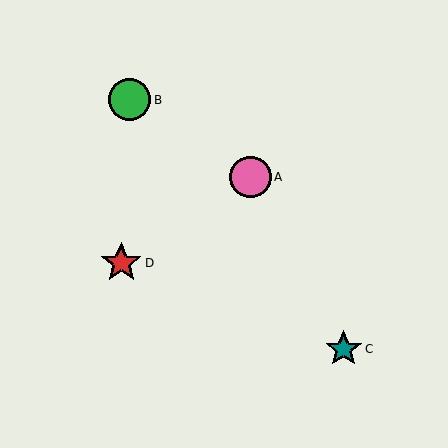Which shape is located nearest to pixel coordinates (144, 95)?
The green circle (labeled B) at (130, 100) is nearest to that location.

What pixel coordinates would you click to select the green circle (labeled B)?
Click at (130, 100) to select the green circle B.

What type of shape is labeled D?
Shape D is a red star.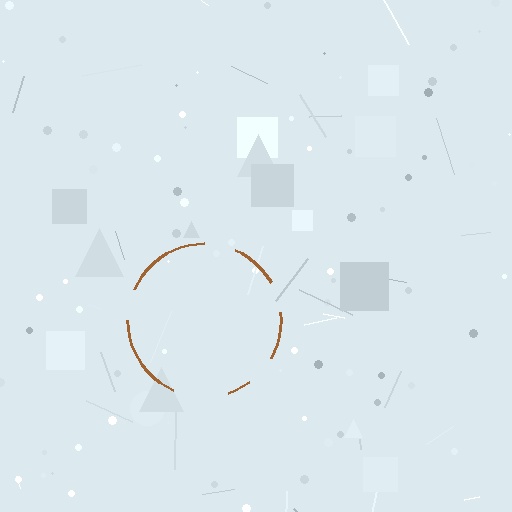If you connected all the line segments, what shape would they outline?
They would outline a circle.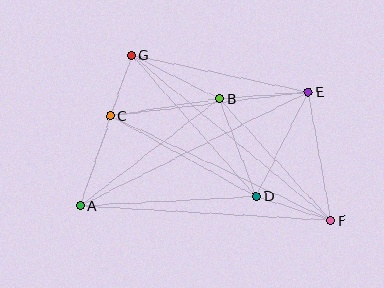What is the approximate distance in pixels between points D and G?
The distance between D and G is approximately 188 pixels.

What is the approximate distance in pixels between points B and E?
The distance between B and E is approximately 89 pixels.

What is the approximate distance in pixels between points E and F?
The distance between E and F is approximately 131 pixels.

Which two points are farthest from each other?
Points F and G are farthest from each other.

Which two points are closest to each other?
Points C and G are closest to each other.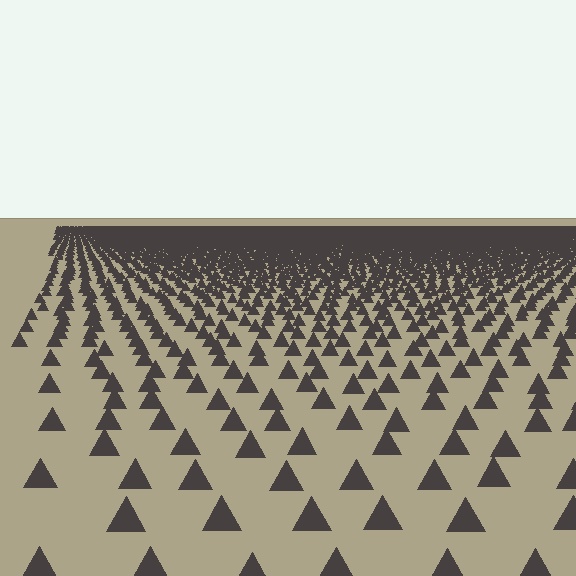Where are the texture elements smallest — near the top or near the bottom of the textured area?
Near the top.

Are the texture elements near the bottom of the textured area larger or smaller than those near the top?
Larger. Near the bottom, elements are closer to the viewer and appear at a bigger on-screen size.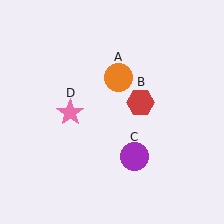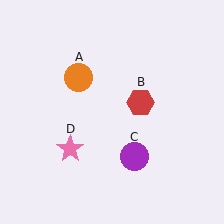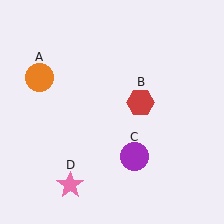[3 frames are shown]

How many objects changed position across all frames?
2 objects changed position: orange circle (object A), pink star (object D).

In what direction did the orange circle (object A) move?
The orange circle (object A) moved left.